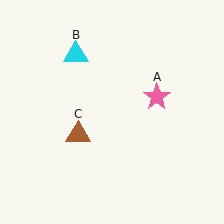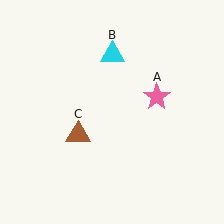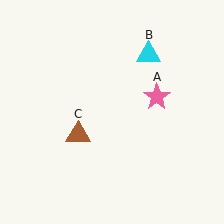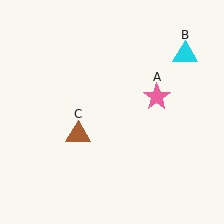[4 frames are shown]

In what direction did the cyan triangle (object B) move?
The cyan triangle (object B) moved right.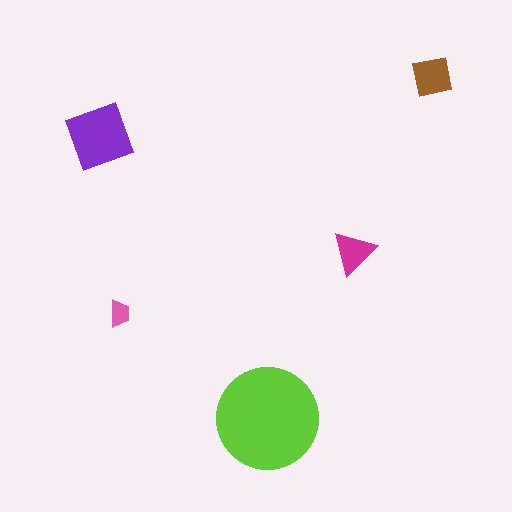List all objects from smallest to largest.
The pink trapezoid, the magenta triangle, the brown square, the purple square, the lime circle.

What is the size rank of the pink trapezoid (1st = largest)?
5th.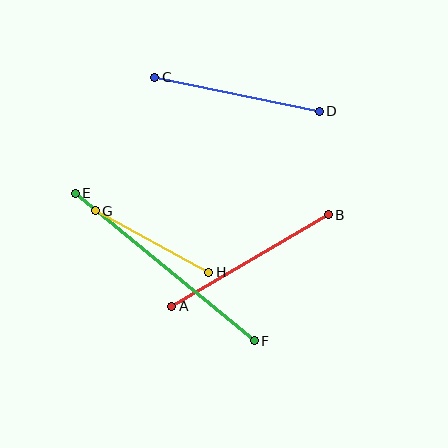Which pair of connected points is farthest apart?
Points E and F are farthest apart.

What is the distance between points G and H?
The distance is approximately 129 pixels.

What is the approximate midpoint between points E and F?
The midpoint is at approximately (165, 267) pixels.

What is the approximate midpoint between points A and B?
The midpoint is at approximately (250, 261) pixels.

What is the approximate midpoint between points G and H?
The midpoint is at approximately (152, 242) pixels.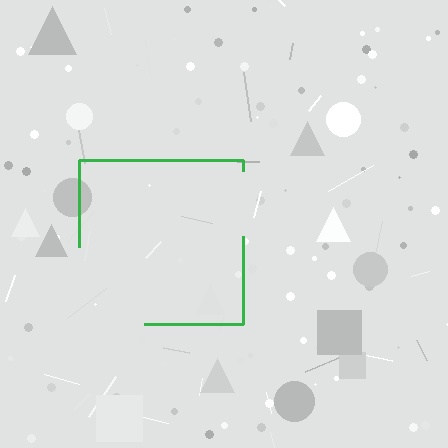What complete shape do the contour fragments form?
The contour fragments form a square.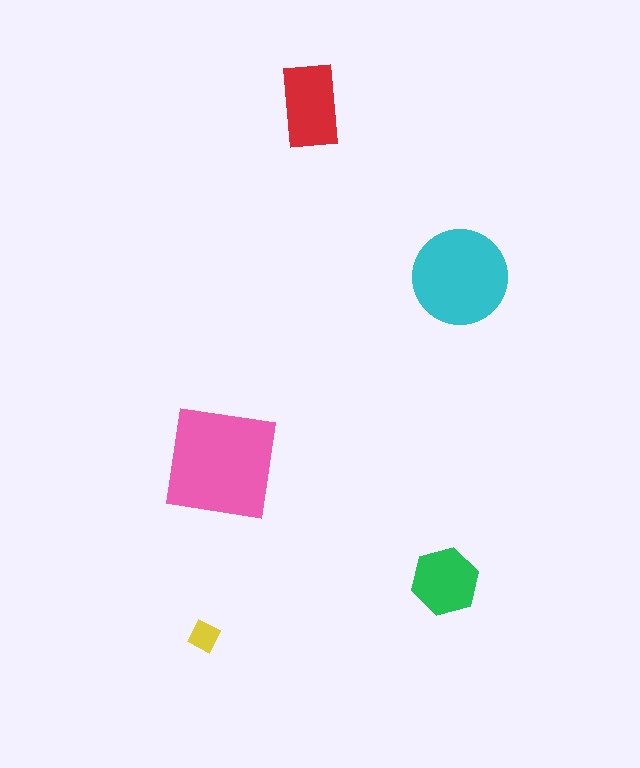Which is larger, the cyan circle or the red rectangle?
The cyan circle.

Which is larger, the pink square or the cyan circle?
The pink square.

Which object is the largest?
The pink square.